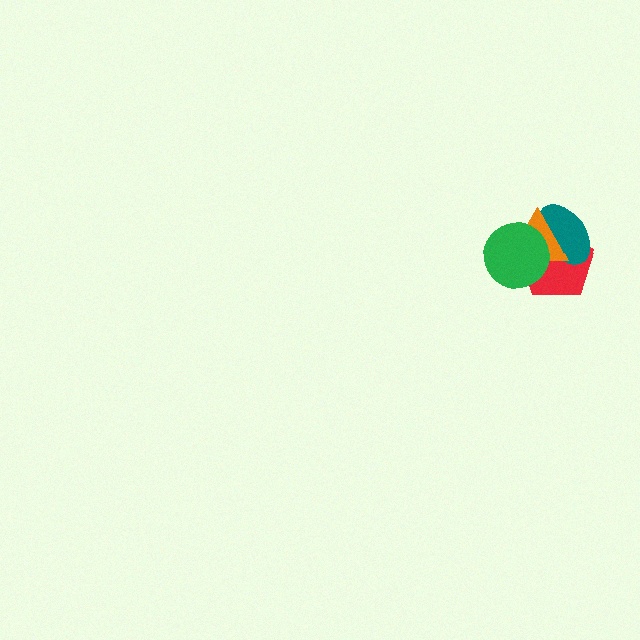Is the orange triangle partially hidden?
Yes, it is partially covered by another shape.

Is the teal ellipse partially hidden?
Yes, it is partially covered by another shape.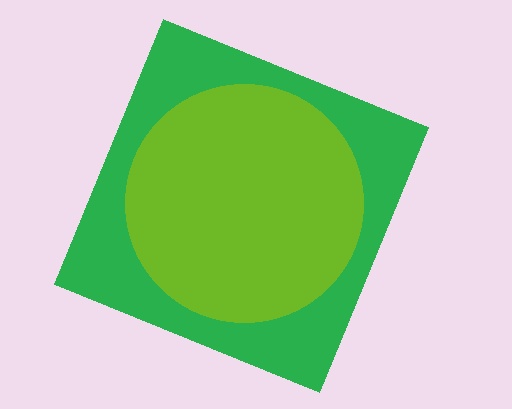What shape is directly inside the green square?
The lime circle.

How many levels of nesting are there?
2.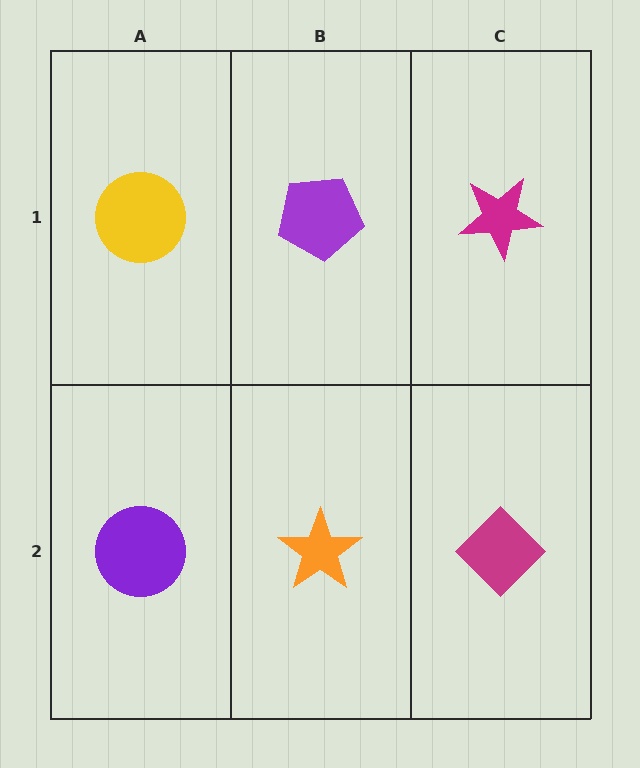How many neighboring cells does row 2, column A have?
2.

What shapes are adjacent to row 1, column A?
A purple circle (row 2, column A), a purple pentagon (row 1, column B).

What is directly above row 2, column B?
A purple pentagon.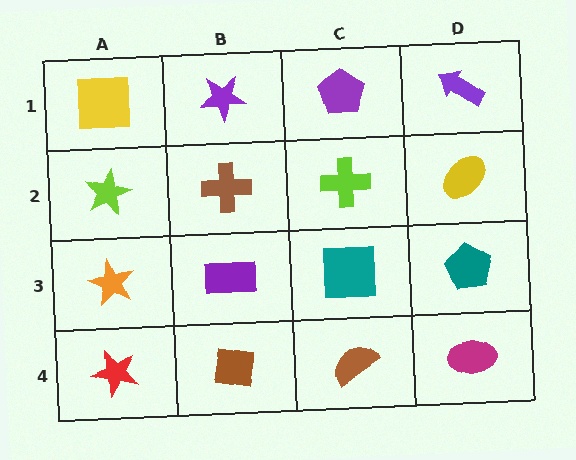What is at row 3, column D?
A teal pentagon.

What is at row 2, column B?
A brown cross.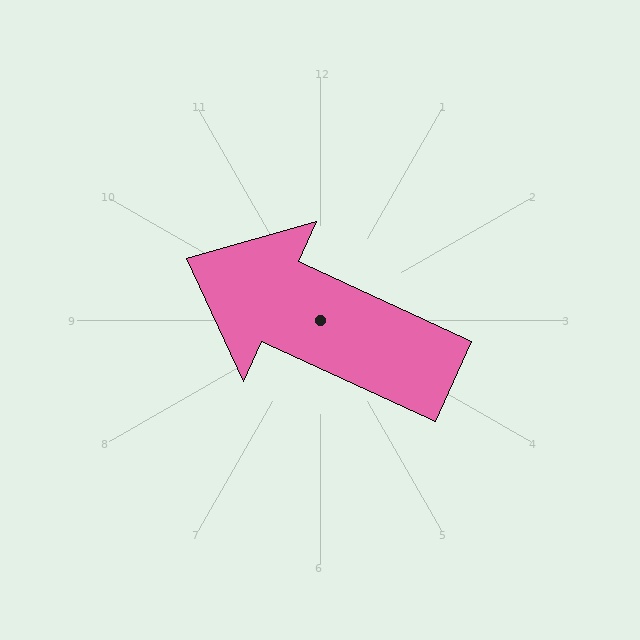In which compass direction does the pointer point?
Northwest.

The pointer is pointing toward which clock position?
Roughly 10 o'clock.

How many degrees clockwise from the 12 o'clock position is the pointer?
Approximately 295 degrees.